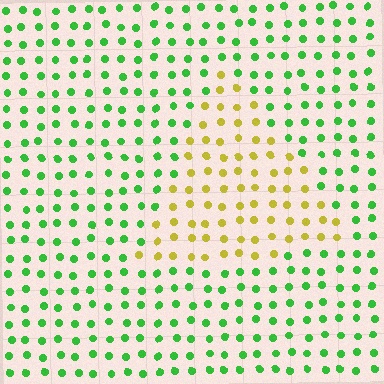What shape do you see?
I see a triangle.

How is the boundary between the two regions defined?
The boundary is defined purely by a slight shift in hue (about 65 degrees). Spacing, size, and orientation are identical on both sides.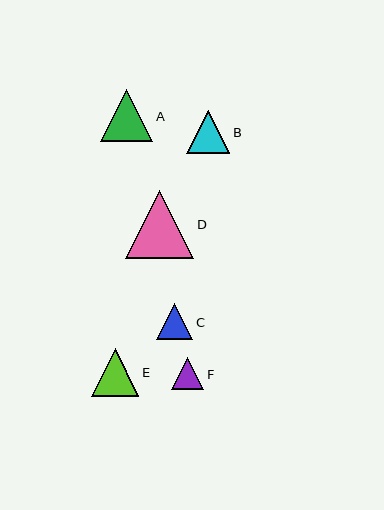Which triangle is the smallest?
Triangle F is the smallest with a size of approximately 32 pixels.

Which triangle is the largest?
Triangle D is the largest with a size of approximately 68 pixels.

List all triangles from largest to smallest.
From largest to smallest: D, A, E, B, C, F.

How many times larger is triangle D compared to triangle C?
Triangle D is approximately 1.9 times the size of triangle C.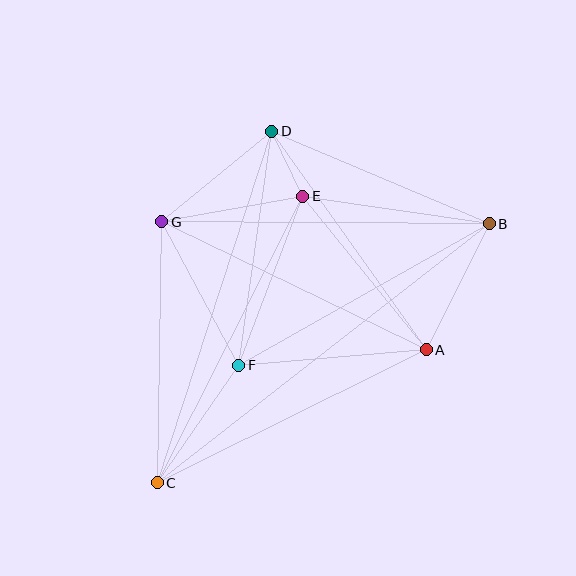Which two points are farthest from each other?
Points B and C are farthest from each other.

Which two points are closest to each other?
Points D and E are closest to each other.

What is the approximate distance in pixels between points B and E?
The distance between B and E is approximately 188 pixels.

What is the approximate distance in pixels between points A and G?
The distance between A and G is approximately 294 pixels.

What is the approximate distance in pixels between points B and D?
The distance between B and D is approximately 236 pixels.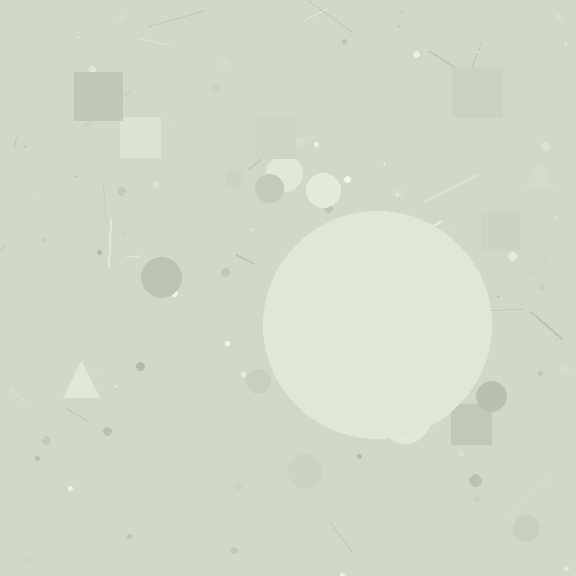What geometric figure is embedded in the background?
A circle is embedded in the background.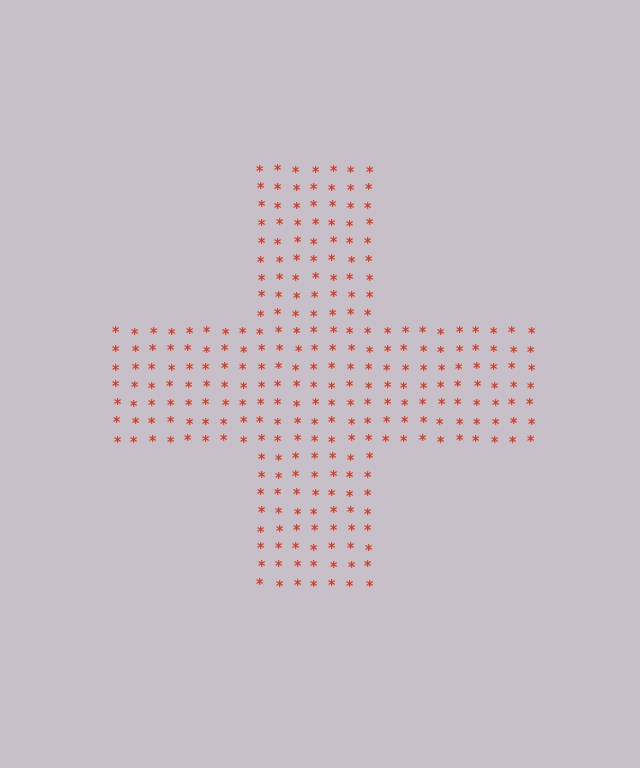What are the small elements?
The small elements are asterisks.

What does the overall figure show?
The overall figure shows a cross.